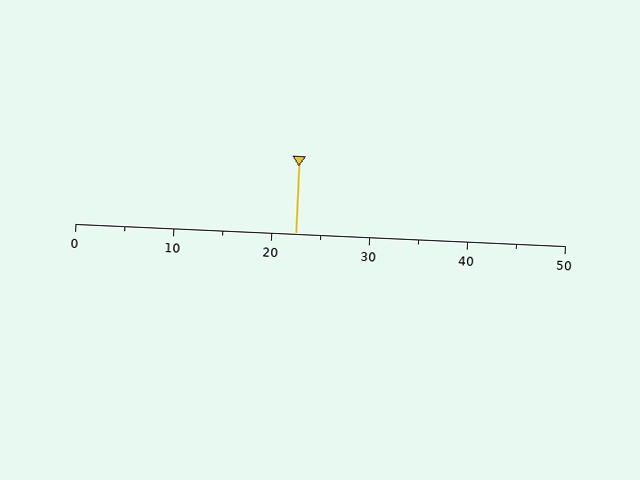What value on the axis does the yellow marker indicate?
The marker indicates approximately 22.5.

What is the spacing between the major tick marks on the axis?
The major ticks are spaced 10 apart.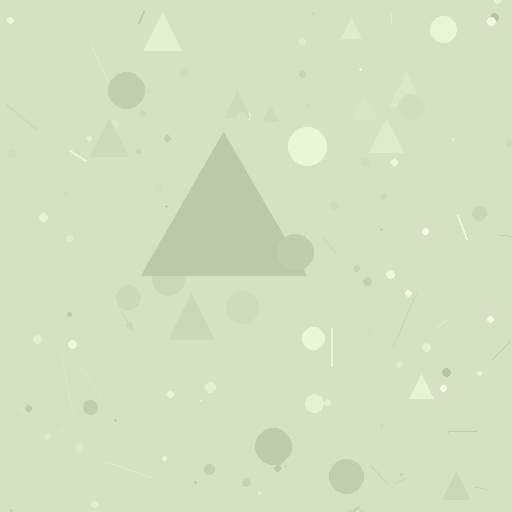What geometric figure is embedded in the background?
A triangle is embedded in the background.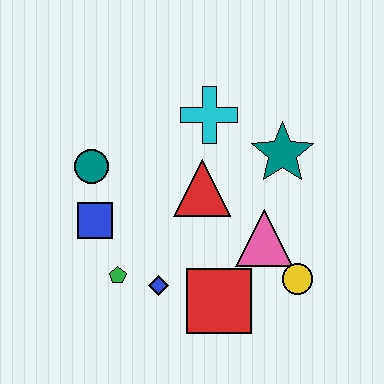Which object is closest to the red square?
The blue diamond is closest to the red square.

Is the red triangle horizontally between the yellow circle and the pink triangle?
No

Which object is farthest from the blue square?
The yellow circle is farthest from the blue square.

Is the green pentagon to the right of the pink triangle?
No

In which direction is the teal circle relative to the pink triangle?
The teal circle is to the left of the pink triangle.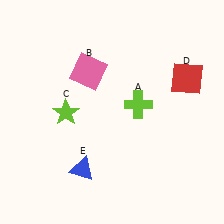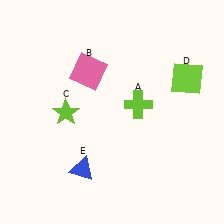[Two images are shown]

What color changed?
The square (D) changed from red in Image 1 to lime in Image 2.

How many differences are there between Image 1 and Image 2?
There is 1 difference between the two images.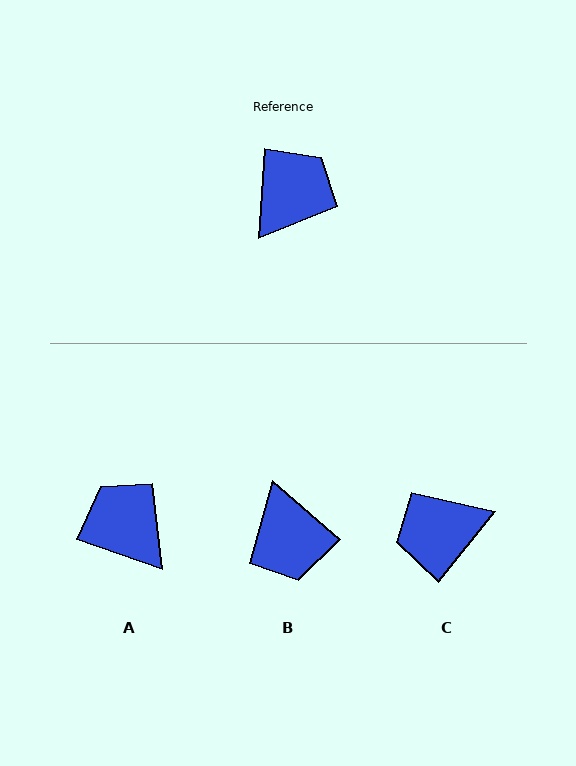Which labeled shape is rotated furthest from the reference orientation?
C, about 145 degrees away.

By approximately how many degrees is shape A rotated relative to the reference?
Approximately 75 degrees counter-clockwise.